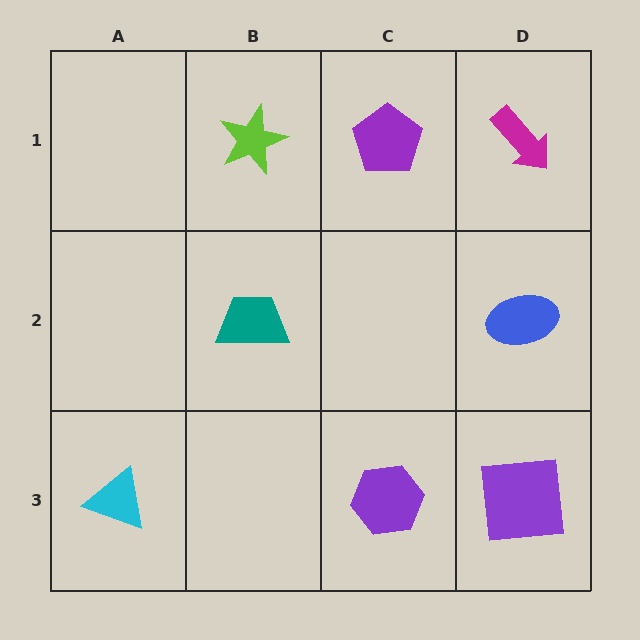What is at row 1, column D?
A magenta arrow.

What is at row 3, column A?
A cyan triangle.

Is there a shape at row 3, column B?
No, that cell is empty.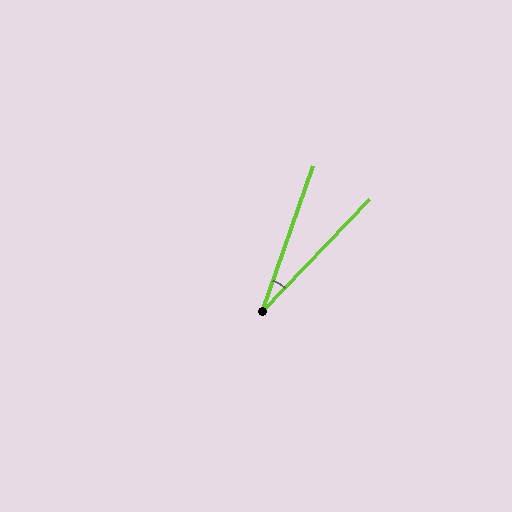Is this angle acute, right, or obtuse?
It is acute.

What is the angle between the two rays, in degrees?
Approximately 24 degrees.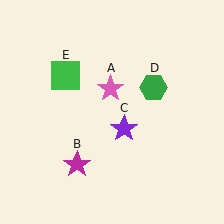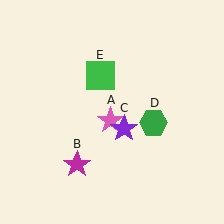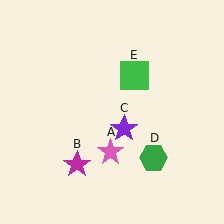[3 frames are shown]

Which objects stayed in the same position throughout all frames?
Magenta star (object B) and purple star (object C) remained stationary.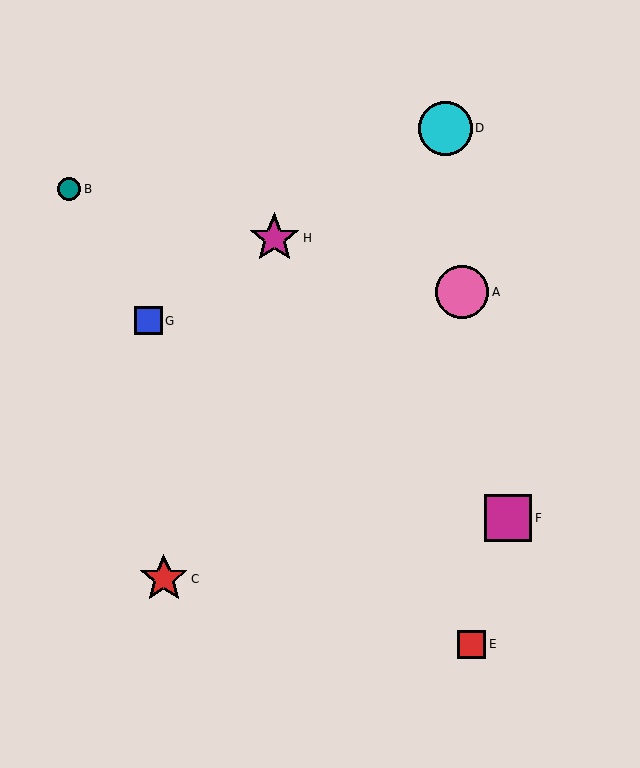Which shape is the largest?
The cyan circle (labeled D) is the largest.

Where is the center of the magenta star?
The center of the magenta star is at (274, 238).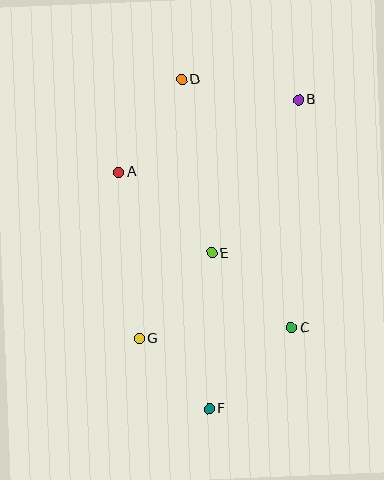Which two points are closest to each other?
Points F and G are closest to each other.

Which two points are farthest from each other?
Points D and F are farthest from each other.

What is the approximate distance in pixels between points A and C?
The distance between A and C is approximately 232 pixels.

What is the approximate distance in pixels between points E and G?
The distance between E and G is approximately 112 pixels.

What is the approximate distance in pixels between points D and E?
The distance between D and E is approximately 176 pixels.